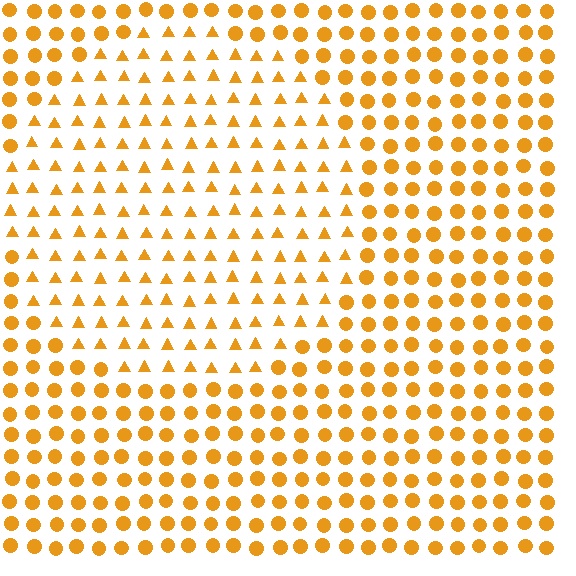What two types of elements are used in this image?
The image uses triangles inside the circle region and circles outside it.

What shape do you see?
I see a circle.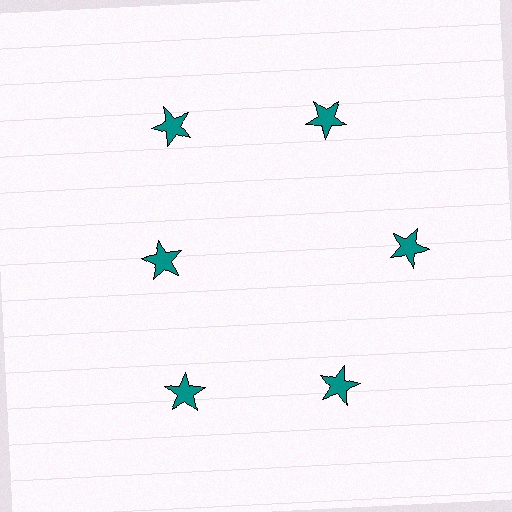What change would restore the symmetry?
The symmetry would be restored by moving it outward, back onto the ring so that all 6 stars sit at equal angles and equal distance from the center.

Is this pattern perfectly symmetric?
No. The 6 teal stars are arranged in a ring, but one element near the 9 o'clock position is pulled inward toward the center, breaking the 6-fold rotational symmetry.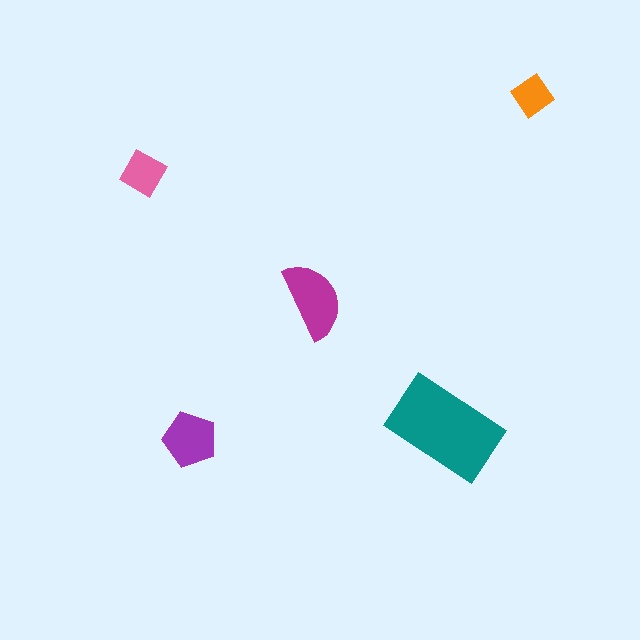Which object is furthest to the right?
The orange diamond is rightmost.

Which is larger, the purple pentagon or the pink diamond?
The purple pentagon.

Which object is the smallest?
The orange diamond.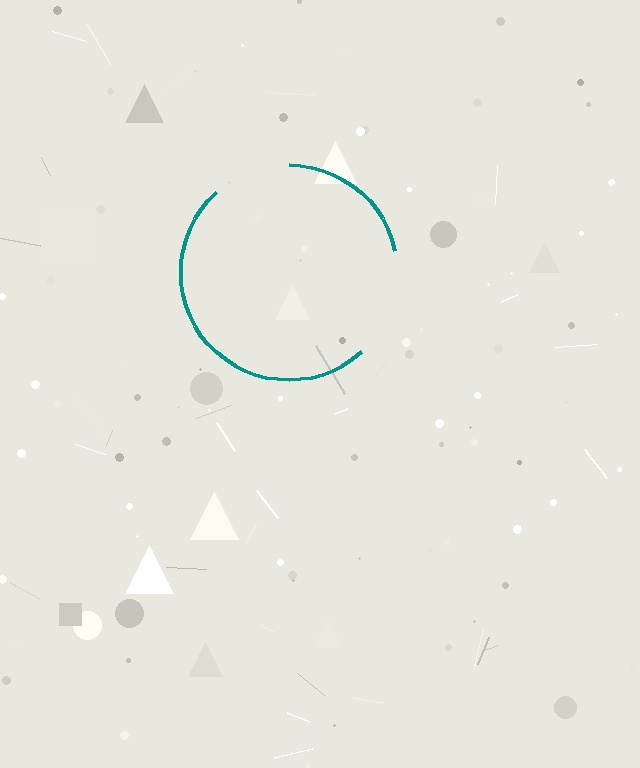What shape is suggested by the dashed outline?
The dashed outline suggests a circle.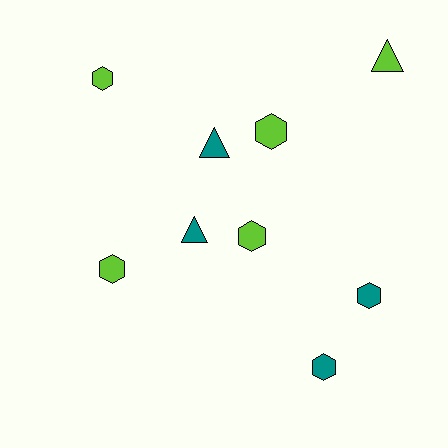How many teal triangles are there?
There are 2 teal triangles.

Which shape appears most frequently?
Hexagon, with 6 objects.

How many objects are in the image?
There are 9 objects.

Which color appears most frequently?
Lime, with 5 objects.